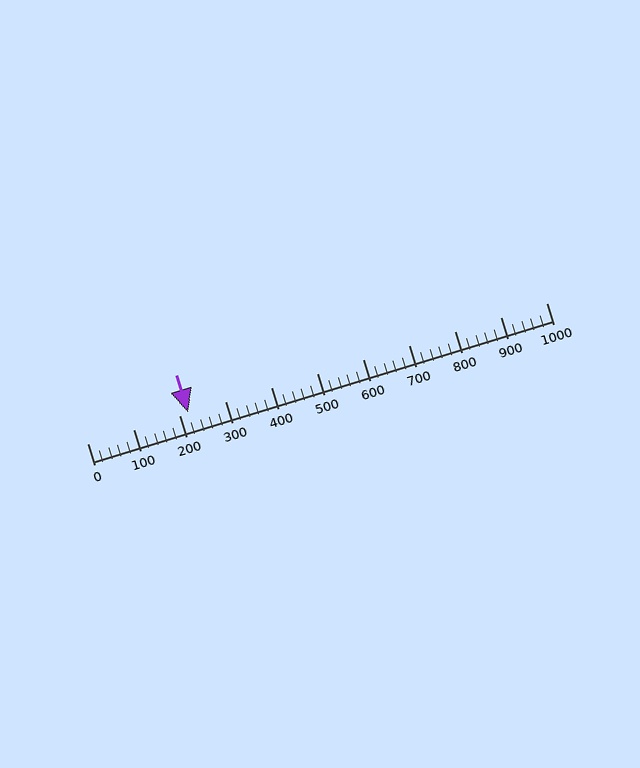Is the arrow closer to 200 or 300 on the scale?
The arrow is closer to 200.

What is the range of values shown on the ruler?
The ruler shows values from 0 to 1000.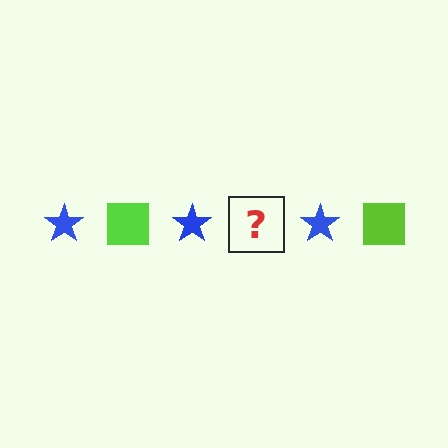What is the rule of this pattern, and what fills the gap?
The rule is that the pattern alternates between blue star and lime square. The gap should be filled with a lime square.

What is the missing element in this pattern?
The missing element is a lime square.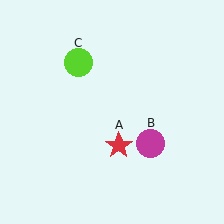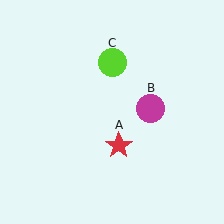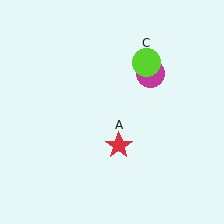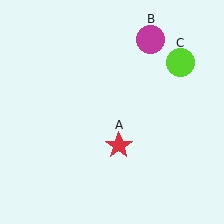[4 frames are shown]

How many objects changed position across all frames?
2 objects changed position: magenta circle (object B), lime circle (object C).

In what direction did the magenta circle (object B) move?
The magenta circle (object B) moved up.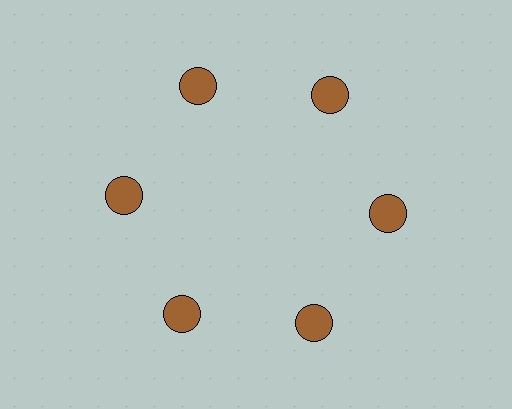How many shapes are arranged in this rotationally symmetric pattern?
There are 6 shapes, arranged in 6 groups of 1.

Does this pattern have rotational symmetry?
Yes, this pattern has 6-fold rotational symmetry. It looks the same after rotating 60 degrees around the center.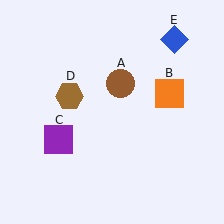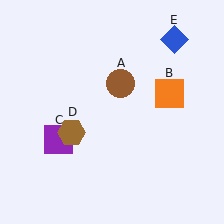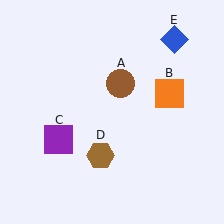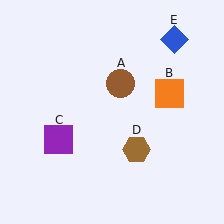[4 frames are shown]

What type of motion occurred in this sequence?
The brown hexagon (object D) rotated counterclockwise around the center of the scene.